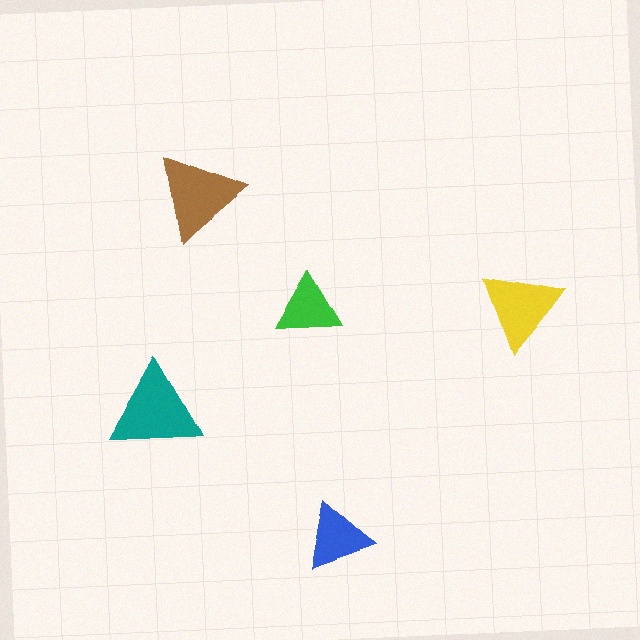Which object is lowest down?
The blue triangle is bottommost.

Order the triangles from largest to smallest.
the teal one, the brown one, the yellow one, the blue one, the green one.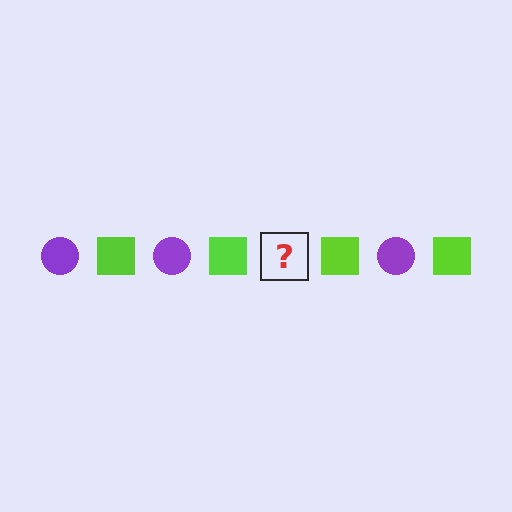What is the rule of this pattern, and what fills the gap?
The rule is that the pattern alternates between purple circle and lime square. The gap should be filled with a purple circle.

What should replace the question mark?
The question mark should be replaced with a purple circle.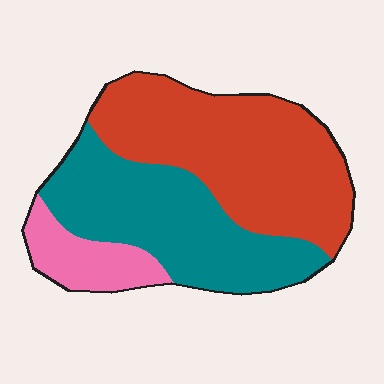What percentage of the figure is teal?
Teal covers 39% of the figure.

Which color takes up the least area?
Pink, at roughly 15%.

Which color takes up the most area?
Red, at roughly 50%.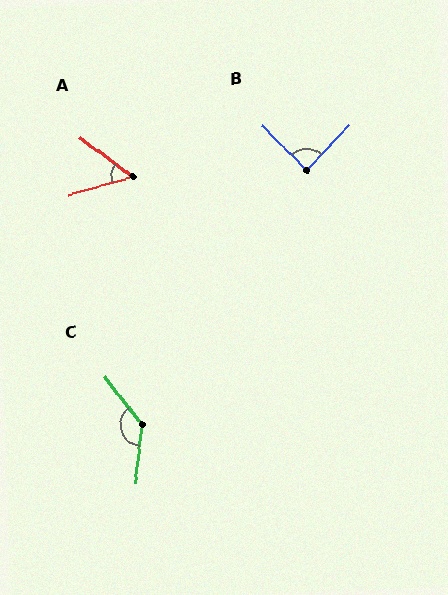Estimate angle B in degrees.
Approximately 88 degrees.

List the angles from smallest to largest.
A (52°), B (88°), C (136°).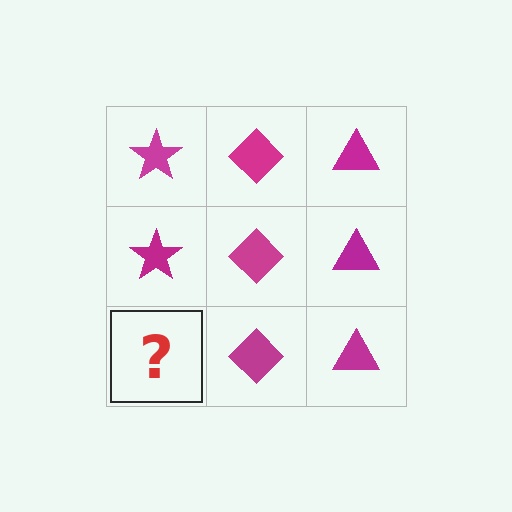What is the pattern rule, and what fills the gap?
The rule is that each column has a consistent shape. The gap should be filled with a magenta star.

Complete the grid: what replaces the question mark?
The question mark should be replaced with a magenta star.